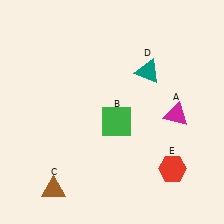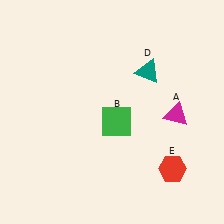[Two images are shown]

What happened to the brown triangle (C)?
The brown triangle (C) was removed in Image 2. It was in the bottom-left area of Image 1.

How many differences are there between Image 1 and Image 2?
There is 1 difference between the two images.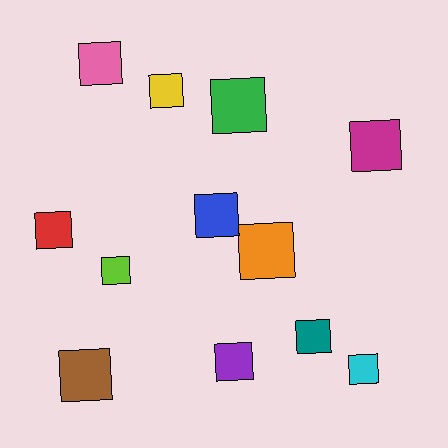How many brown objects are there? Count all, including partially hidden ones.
There is 1 brown object.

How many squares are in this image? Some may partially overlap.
There are 12 squares.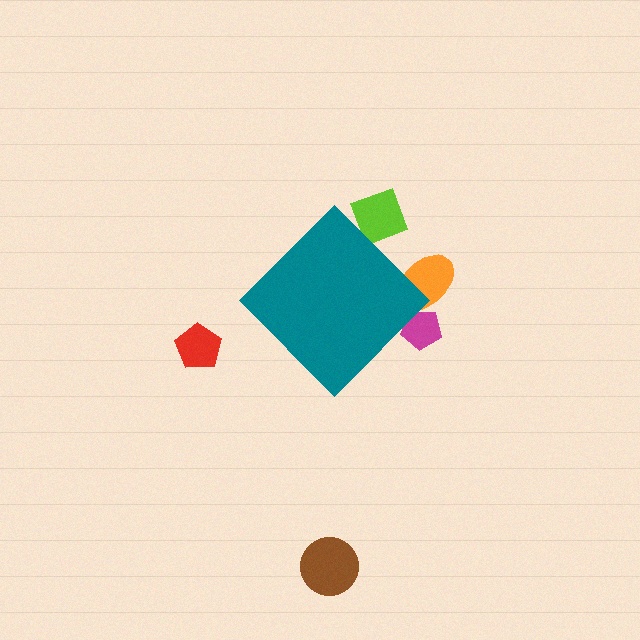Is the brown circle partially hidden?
No, the brown circle is fully visible.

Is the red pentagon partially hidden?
No, the red pentagon is fully visible.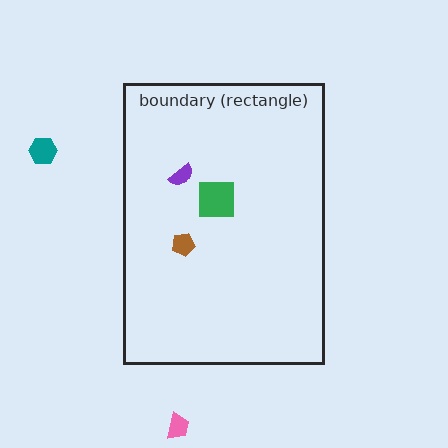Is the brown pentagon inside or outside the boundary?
Inside.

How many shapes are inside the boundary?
3 inside, 2 outside.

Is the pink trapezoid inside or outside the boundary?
Outside.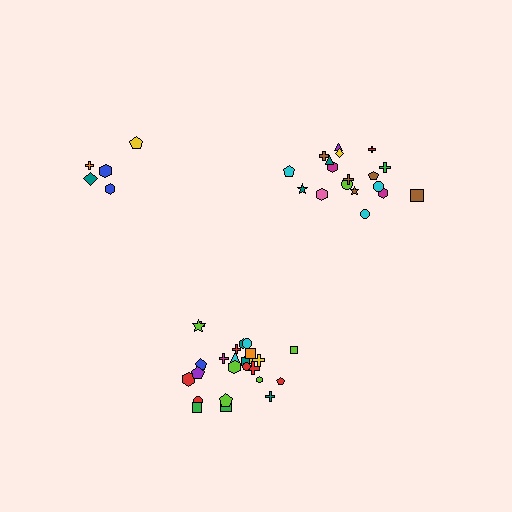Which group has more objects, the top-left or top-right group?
The top-right group.